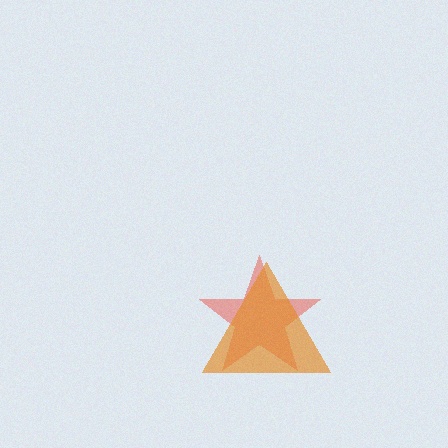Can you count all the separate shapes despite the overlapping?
Yes, there are 2 separate shapes.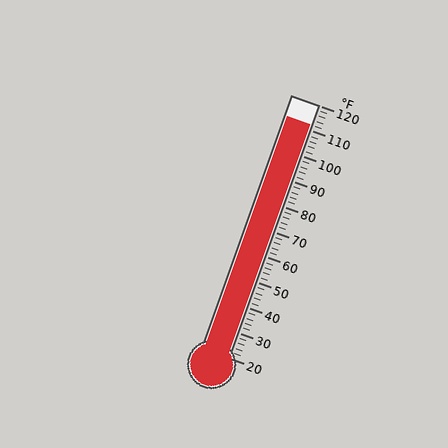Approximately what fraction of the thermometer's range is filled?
The thermometer is filled to approximately 90% of its range.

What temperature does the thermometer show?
The thermometer shows approximately 112°F.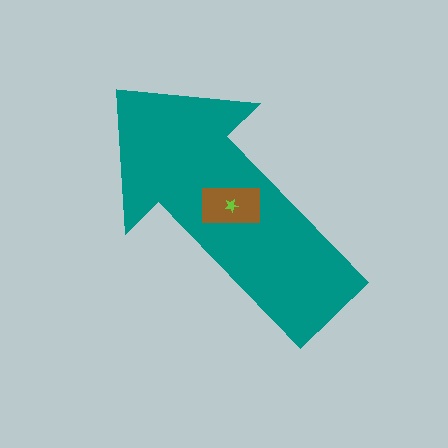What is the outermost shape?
The teal arrow.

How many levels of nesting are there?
3.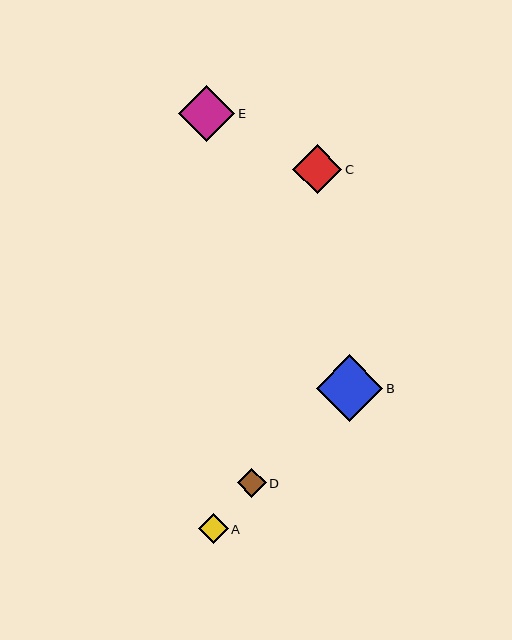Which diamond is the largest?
Diamond B is the largest with a size of approximately 66 pixels.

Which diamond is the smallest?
Diamond D is the smallest with a size of approximately 29 pixels.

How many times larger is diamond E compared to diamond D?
Diamond E is approximately 2.0 times the size of diamond D.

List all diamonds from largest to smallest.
From largest to smallest: B, E, C, A, D.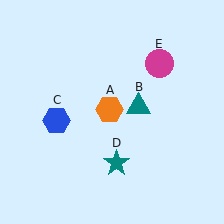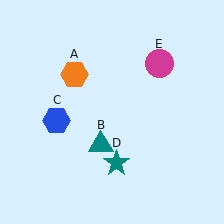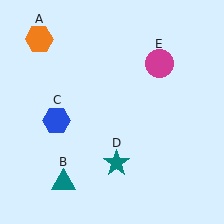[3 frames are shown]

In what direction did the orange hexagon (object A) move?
The orange hexagon (object A) moved up and to the left.